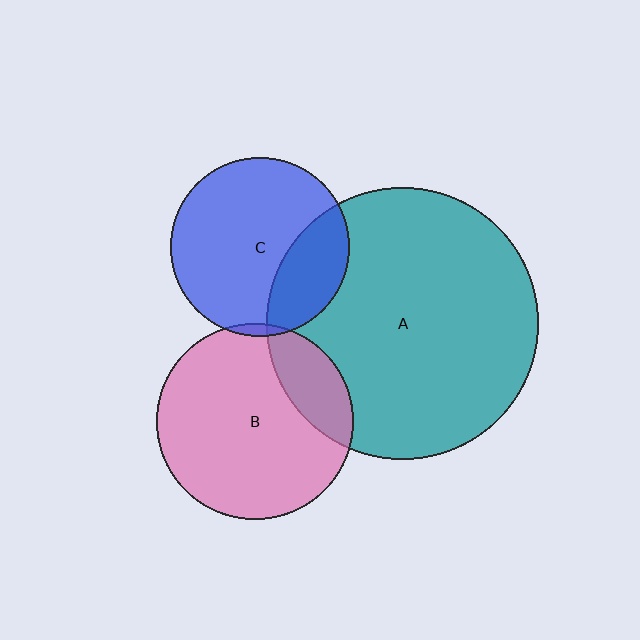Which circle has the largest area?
Circle A (teal).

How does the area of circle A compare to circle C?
Approximately 2.3 times.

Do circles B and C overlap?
Yes.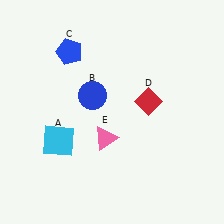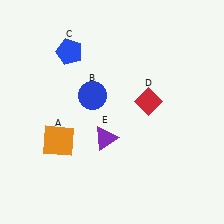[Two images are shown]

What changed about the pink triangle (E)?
In Image 1, E is pink. In Image 2, it changed to purple.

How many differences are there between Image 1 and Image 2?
There are 2 differences between the two images.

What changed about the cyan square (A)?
In Image 1, A is cyan. In Image 2, it changed to orange.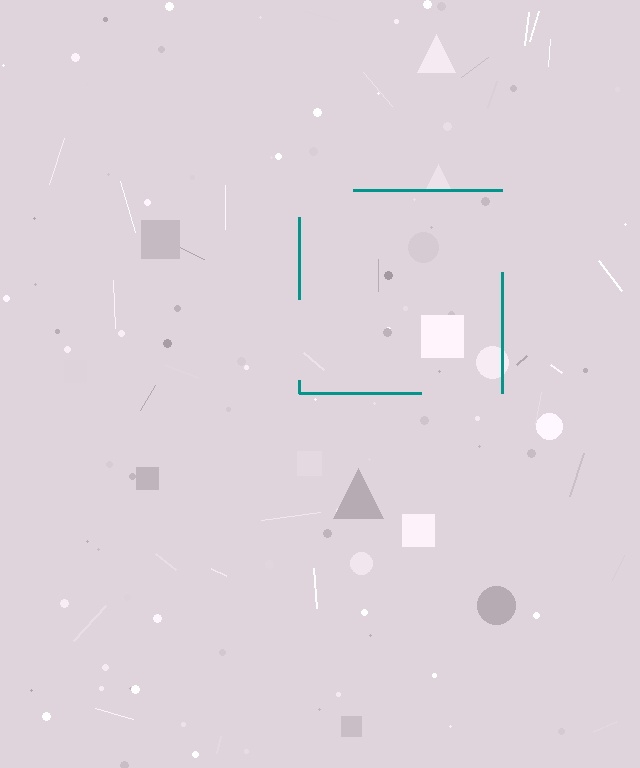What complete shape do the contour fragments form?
The contour fragments form a square.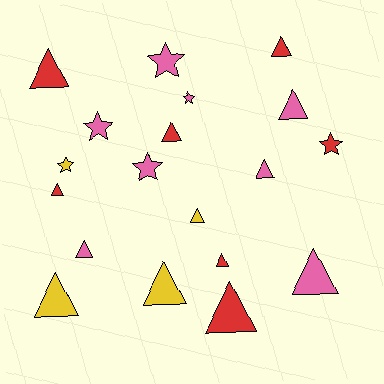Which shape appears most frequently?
Triangle, with 13 objects.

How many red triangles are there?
There are 6 red triangles.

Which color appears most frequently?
Pink, with 8 objects.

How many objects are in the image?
There are 19 objects.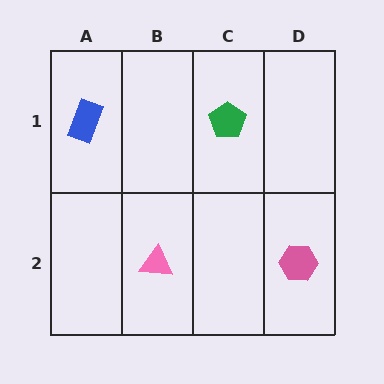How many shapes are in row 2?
2 shapes.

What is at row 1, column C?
A green pentagon.